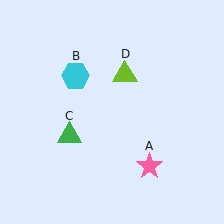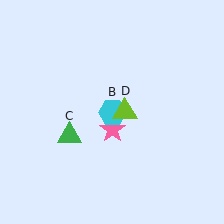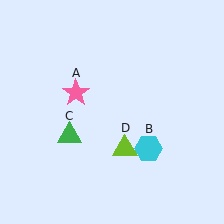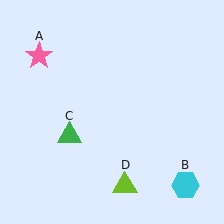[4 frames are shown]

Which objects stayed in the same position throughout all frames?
Green triangle (object C) remained stationary.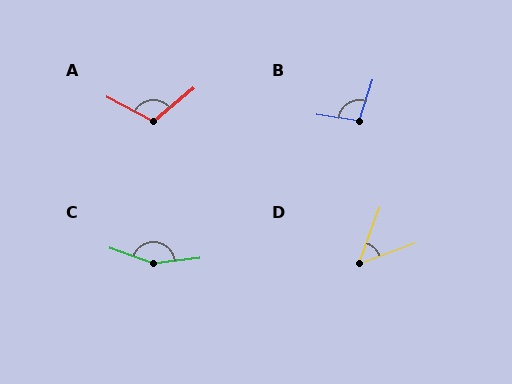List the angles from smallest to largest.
D (49°), B (100°), A (113°), C (153°).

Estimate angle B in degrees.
Approximately 100 degrees.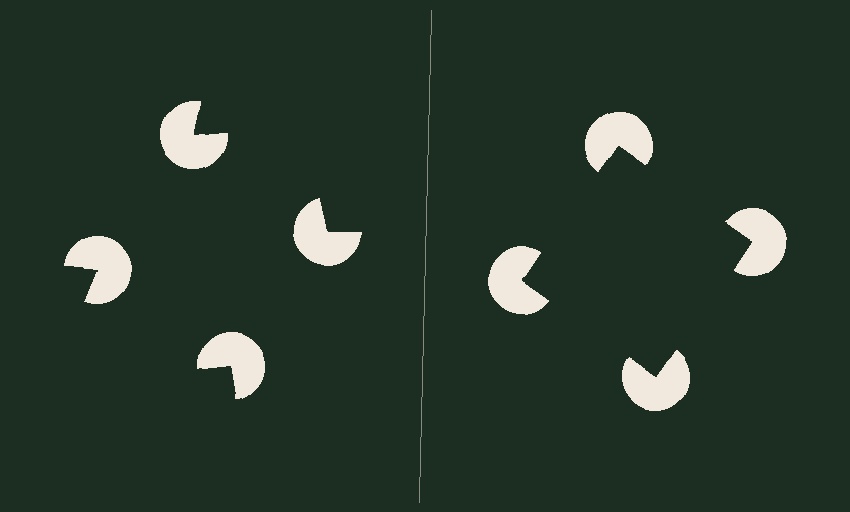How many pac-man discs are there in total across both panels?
8 — 4 on each side.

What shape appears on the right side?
An illusory square.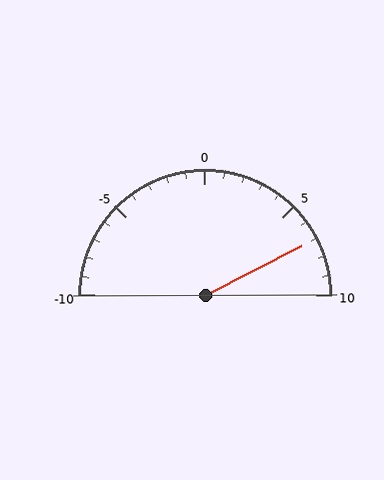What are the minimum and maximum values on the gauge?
The gauge ranges from -10 to 10.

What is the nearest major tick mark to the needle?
The nearest major tick mark is 5.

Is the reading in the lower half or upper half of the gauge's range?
The reading is in the upper half of the range (-10 to 10).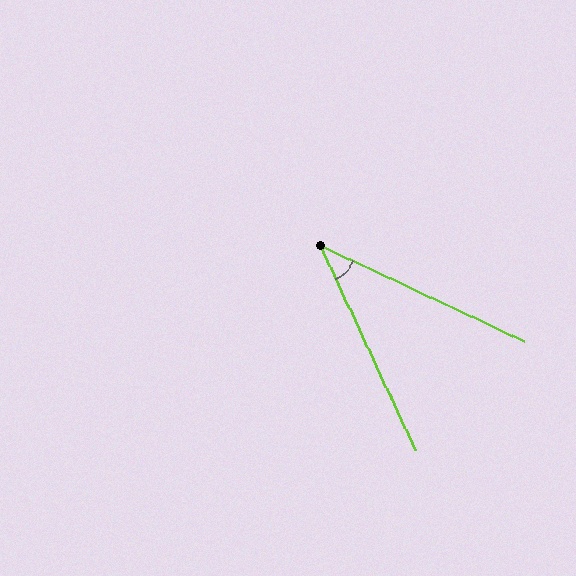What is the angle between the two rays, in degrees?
Approximately 40 degrees.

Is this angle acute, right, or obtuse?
It is acute.